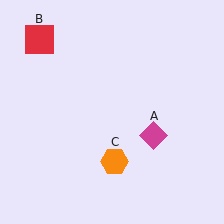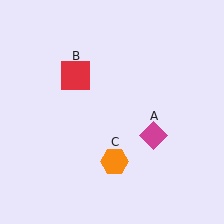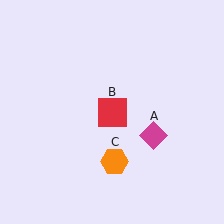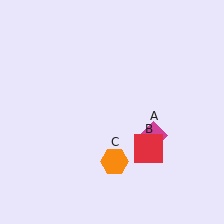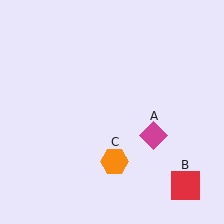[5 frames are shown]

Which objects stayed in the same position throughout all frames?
Magenta diamond (object A) and orange hexagon (object C) remained stationary.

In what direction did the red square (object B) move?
The red square (object B) moved down and to the right.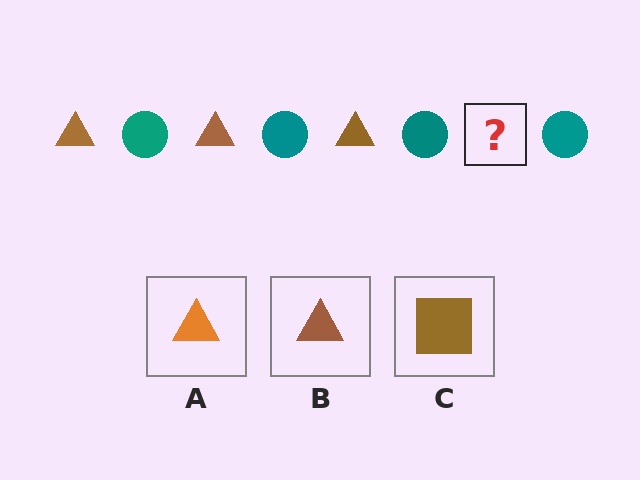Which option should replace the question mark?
Option B.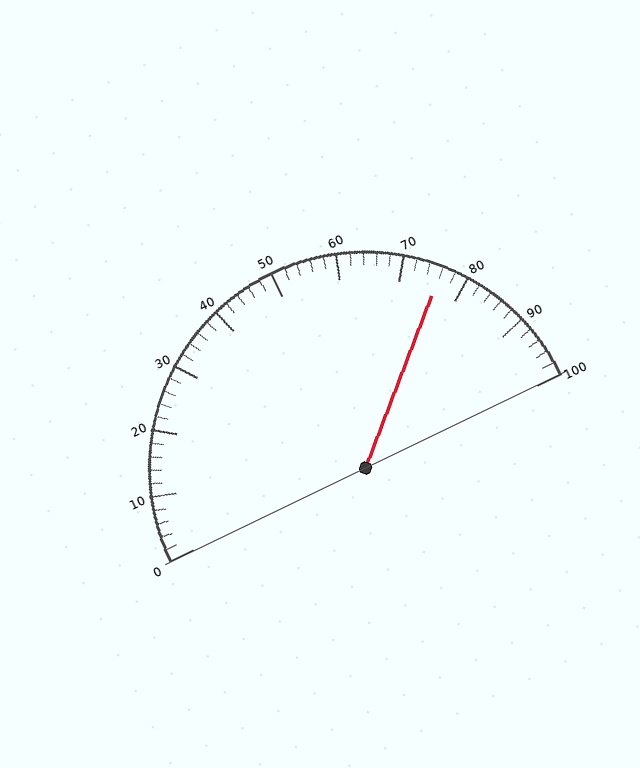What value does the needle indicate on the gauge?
The needle indicates approximately 76.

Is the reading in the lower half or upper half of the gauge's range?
The reading is in the upper half of the range (0 to 100).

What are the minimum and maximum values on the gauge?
The gauge ranges from 0 to 100.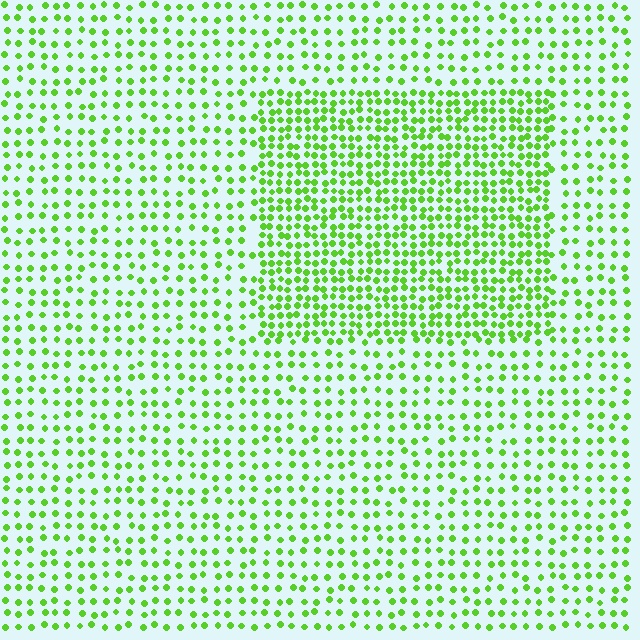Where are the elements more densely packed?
The elements are more densely packed inside the rectangle boundary.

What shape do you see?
I see a rectangle.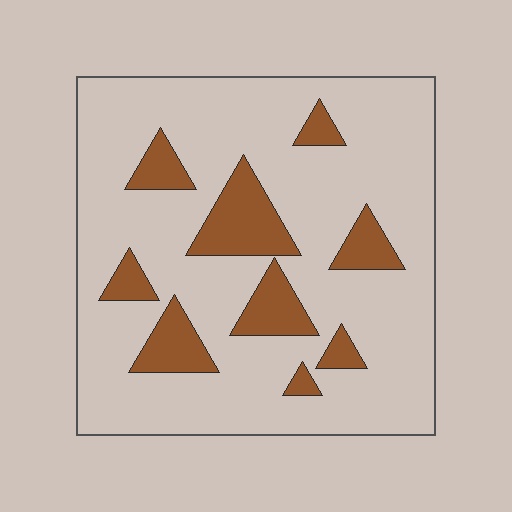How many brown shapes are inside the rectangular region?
9.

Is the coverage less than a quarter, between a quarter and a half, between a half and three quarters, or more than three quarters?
Less than a quarter.